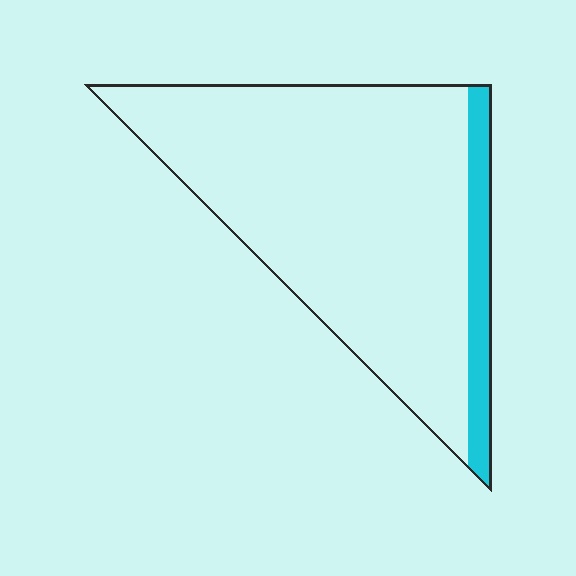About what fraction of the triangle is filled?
About one eighth (1/8).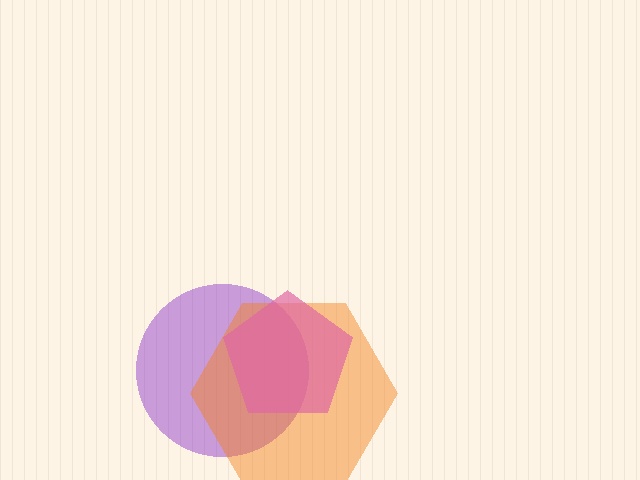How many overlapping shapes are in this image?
There are 3 overlapping shapes in the image.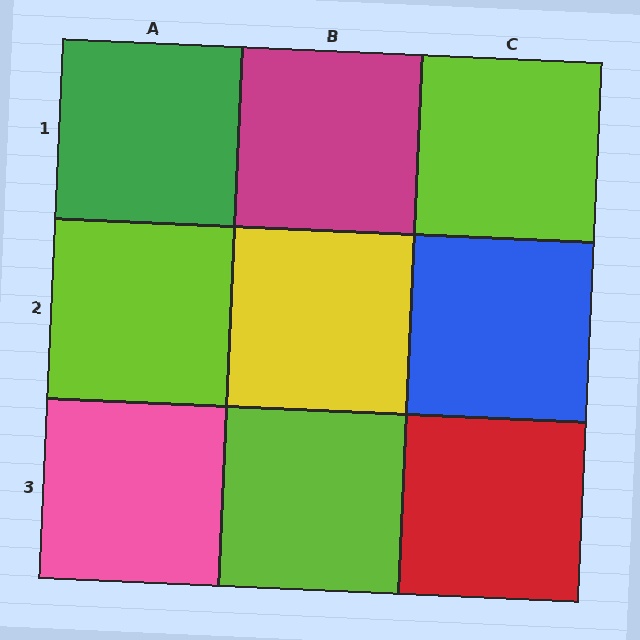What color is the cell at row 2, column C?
Blue.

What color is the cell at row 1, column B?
Magenta.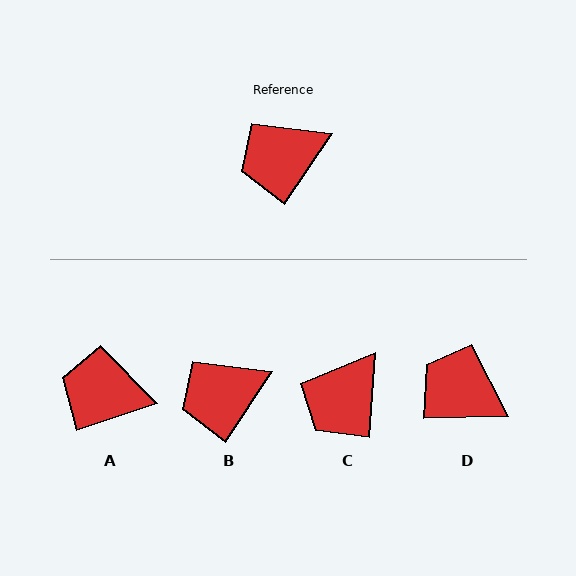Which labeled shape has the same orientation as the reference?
B.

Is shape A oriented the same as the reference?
No, it is off by about 38 degrees.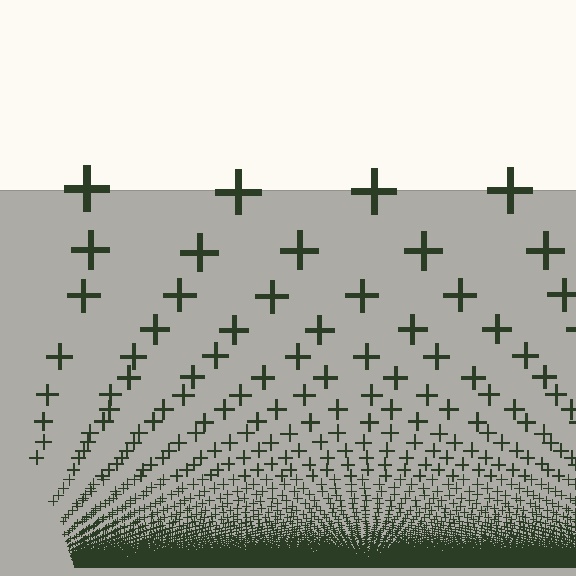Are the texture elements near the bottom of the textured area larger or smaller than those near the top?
Smaller. The gradient is inverted — elements near the bottom are smaller and denser.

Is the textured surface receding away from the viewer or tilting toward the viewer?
The surface appears to tilt toward the viewer. Texture elements get larger and sparser toward the top.